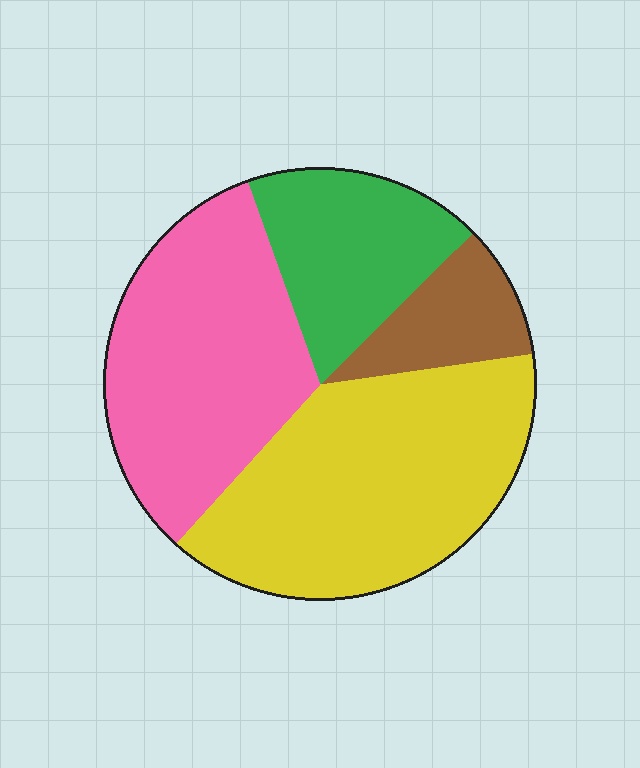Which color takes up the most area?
Yellow, at roughly 40%.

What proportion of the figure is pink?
Pink takes up between a quarter and a half of the figure.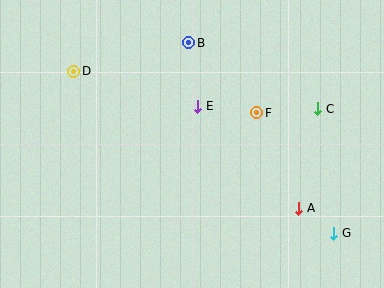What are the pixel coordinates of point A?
Point A is at (299, 208).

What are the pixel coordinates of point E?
Point E is at (198, 106).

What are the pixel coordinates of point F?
Point F is at (257, 113).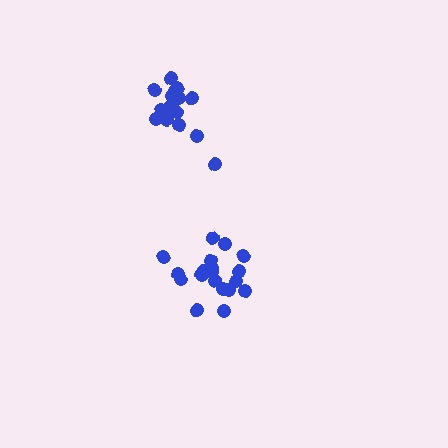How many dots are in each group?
Group 1: 19 dots, Group 2: 16 dots (35 total).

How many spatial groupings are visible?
There are 2 spatial groupings.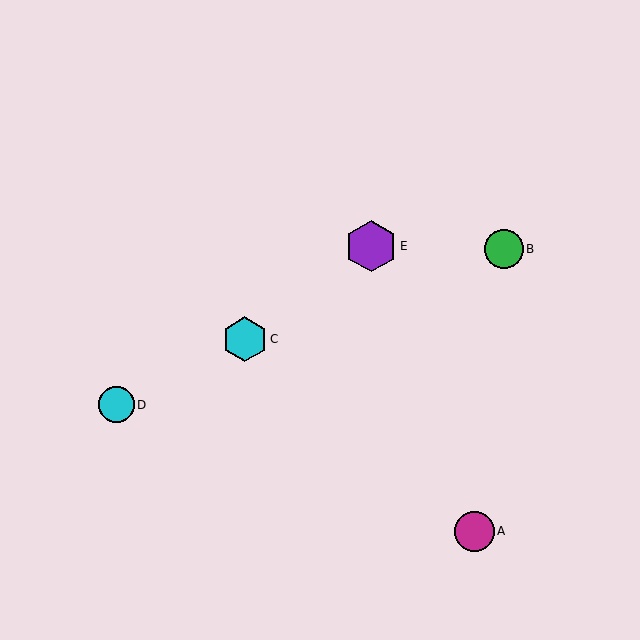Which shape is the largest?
The purple hexagon (labeled E) is the largest.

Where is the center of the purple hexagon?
The center of the purple hexagon is at (371, 246).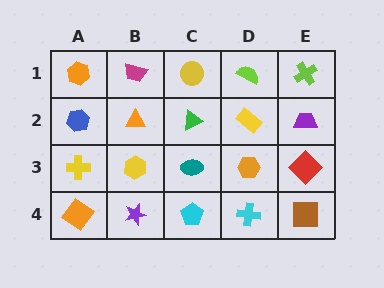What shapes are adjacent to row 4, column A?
A yellow cross (row 3, column A), a purple star (row 4, column B).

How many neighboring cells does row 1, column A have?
2.